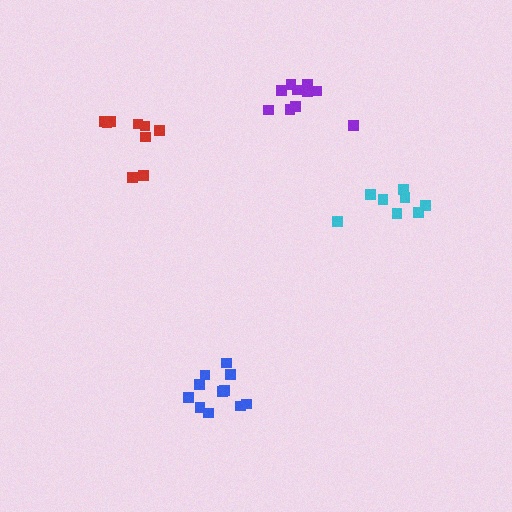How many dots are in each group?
Group 1: 11 dots, Group 2: 8 dots, Group 3: 9 dots, Group 4: 10 dots (38 total).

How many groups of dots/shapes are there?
There are 4 groups.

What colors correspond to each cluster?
The clusters are colored: blue, cyan, red, purple.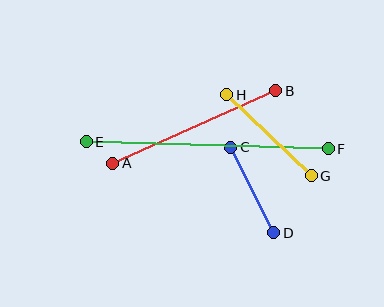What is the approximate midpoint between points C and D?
The midpoint is at approximately (252, 190) pixels.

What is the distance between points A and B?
The distance is approximately 178 pixels.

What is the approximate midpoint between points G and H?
The midpoint is at approximately (269, 135) pixels.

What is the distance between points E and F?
The distance is approximately 243 pixels.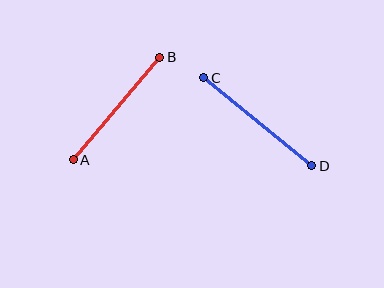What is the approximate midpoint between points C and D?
The midpoint is at approximately (258, 122) pixels.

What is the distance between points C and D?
The distance is approximately 140 pixels.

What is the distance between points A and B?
The distance is approximately 134 pixels.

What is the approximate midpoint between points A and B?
The midpoint is at approximately (117, 108) pixels.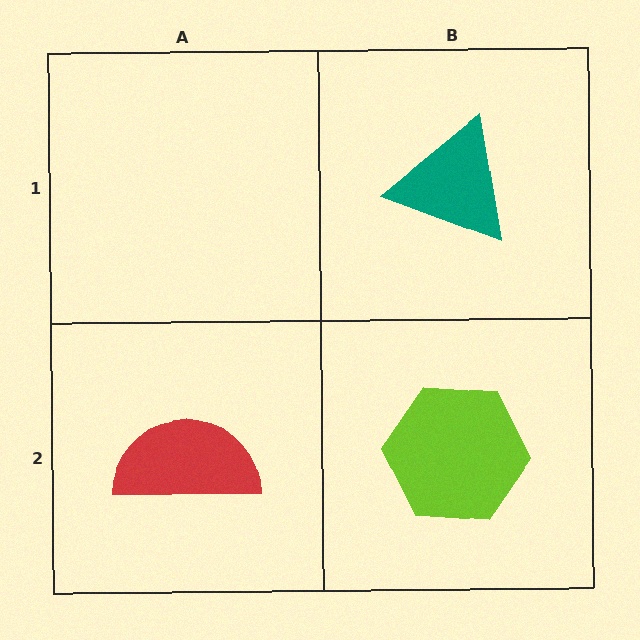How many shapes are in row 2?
2 shapes.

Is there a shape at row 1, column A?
No, that cell is empty.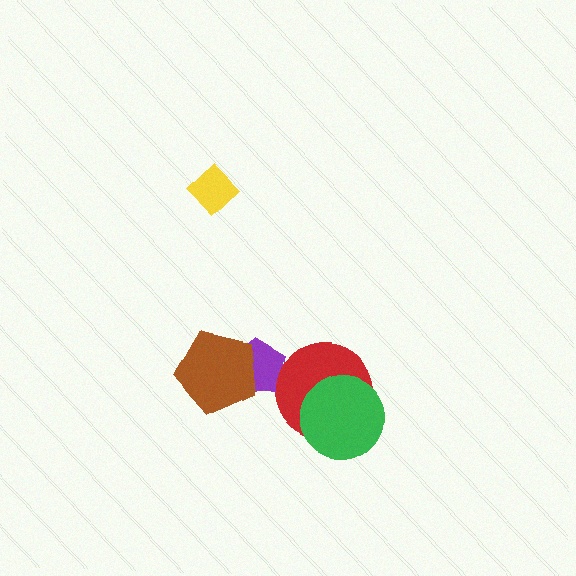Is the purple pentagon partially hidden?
Yes, it is partially covered by another shape.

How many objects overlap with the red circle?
1 object overlaps with the red circle.